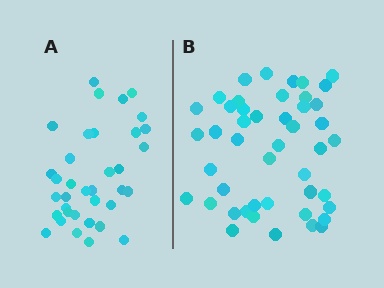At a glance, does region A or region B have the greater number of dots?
Region B (the right region) has more dots.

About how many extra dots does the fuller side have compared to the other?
Region B has roughly 10 or so more dots than region A.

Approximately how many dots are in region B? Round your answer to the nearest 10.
About 50 dots. (The exact count is 46, which rounds to 50.)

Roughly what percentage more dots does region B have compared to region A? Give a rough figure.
About 30% more.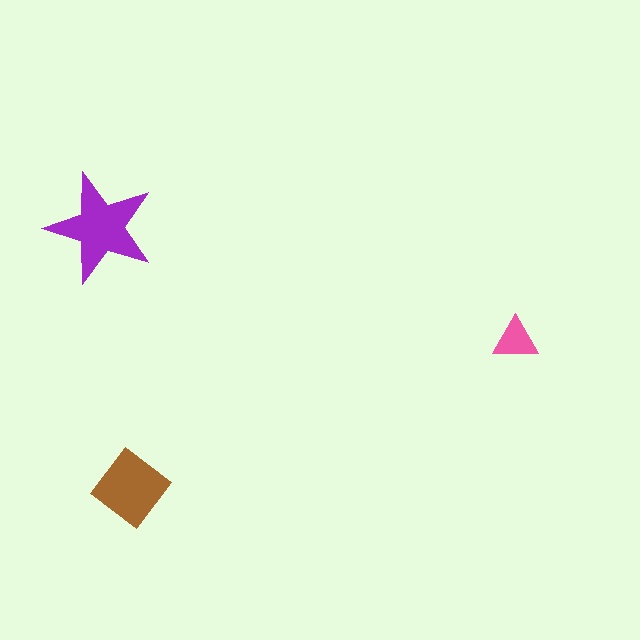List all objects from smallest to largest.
The pink triangle, the brown diamond, the purple star.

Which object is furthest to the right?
The pink triangle is rightmost.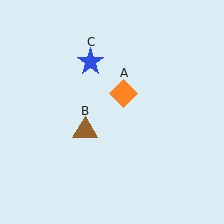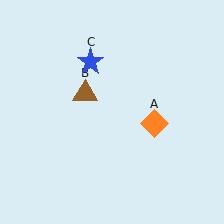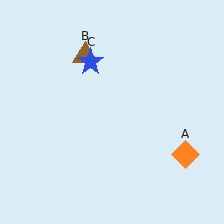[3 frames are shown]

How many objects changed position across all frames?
2 objects changed position: orange diamond (object A), brown triangle (object B).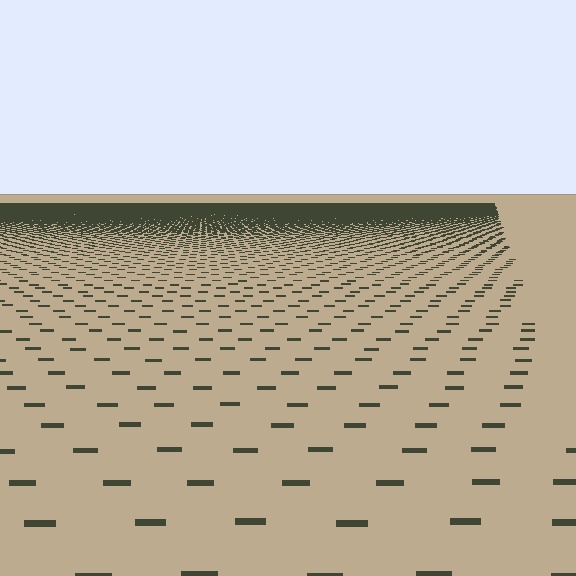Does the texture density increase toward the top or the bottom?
Density increases toward the top.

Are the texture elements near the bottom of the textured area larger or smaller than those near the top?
Larger. Near the bottom, elements are closer to the viewer and appear at a bigger on-screen size.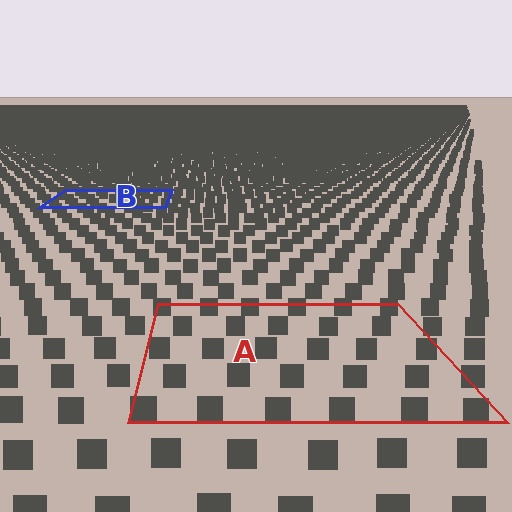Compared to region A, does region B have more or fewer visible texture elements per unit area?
Region B has more texture elements per unit area — they are packed more densely because it is farther away.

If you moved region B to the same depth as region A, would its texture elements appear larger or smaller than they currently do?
They would appear larger. At a closer depth, the same texture elements are projected at a bigger on-screen size.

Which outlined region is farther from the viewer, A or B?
Region B is farther from the viewer — the texture elements inside it appear smaller and more densely packed.